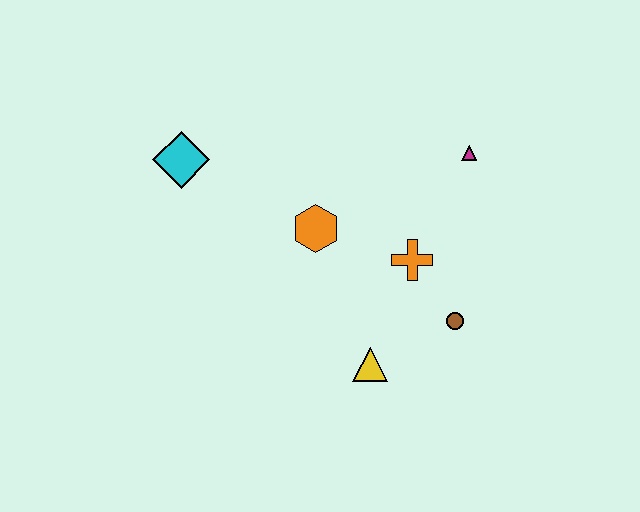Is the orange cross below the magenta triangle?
Yes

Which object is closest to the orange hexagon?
The orange cross is closest to the orange hexagon.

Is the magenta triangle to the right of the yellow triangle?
Yes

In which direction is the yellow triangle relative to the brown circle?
The yellow triangle is to the left of the brown circle.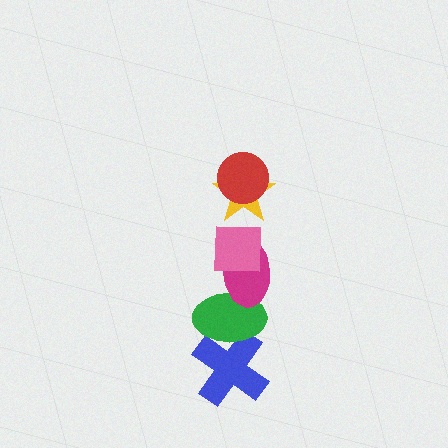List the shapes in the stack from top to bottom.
From top to bottom: the red circle, the yellow star, the pink square, the magenta ellipse, the green ellipse, the blue cross.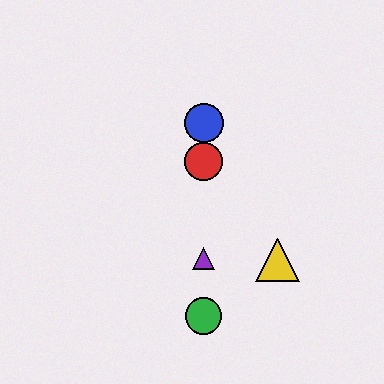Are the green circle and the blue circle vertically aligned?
Yes, both are at x≈204.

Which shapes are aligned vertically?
The red circle, the blue circle, the green circle, the purple triangle are aligned vertically.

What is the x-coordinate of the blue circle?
The blue circle is at x≈204.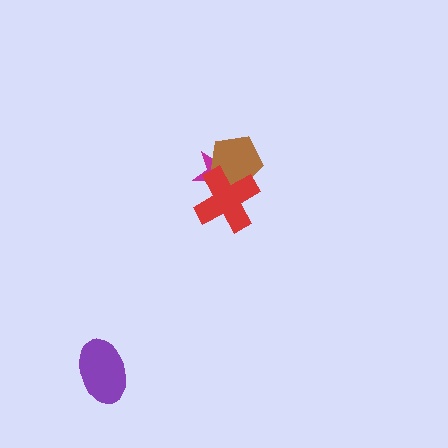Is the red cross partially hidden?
No, no other shape covers it.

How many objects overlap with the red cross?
2 objects overlap with the red cross.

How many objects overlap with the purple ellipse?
0 objects overlap with the purple ellipse.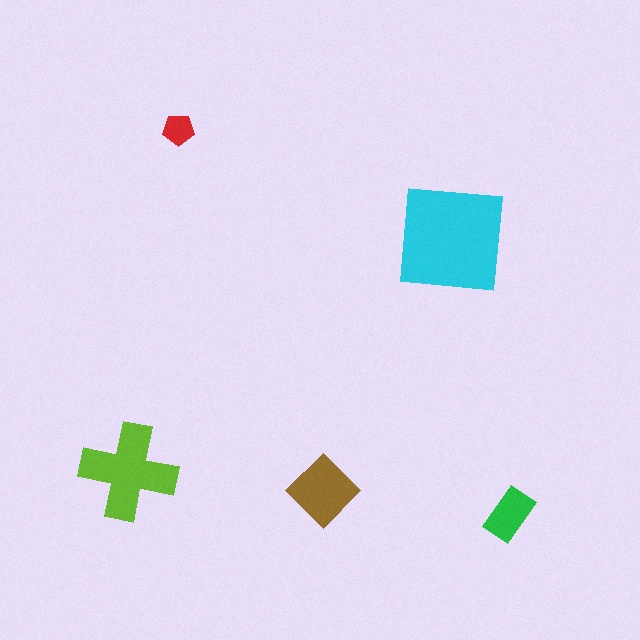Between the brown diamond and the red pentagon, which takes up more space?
The brown diamond.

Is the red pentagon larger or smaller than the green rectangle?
Smaller.